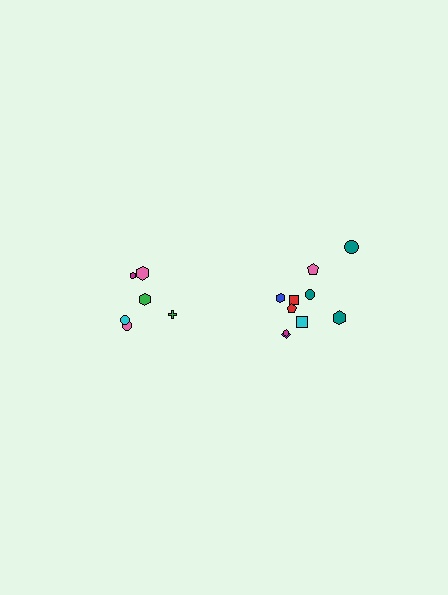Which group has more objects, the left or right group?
The right group.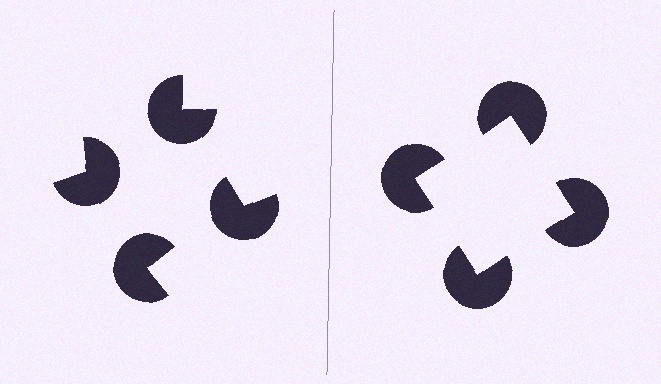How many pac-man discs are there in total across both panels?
8 — 4 on each side.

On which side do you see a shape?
An illusory square appears on the right side. On the left side the wedge cuts are rotated, so no coherent shape forms.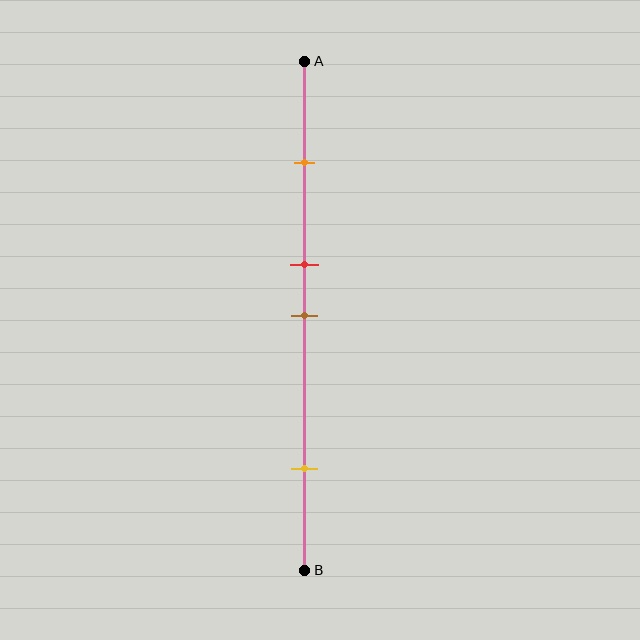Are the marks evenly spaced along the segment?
No, the marks are not evenly spaced.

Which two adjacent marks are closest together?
The red and brown marks are the closest adjacent pair.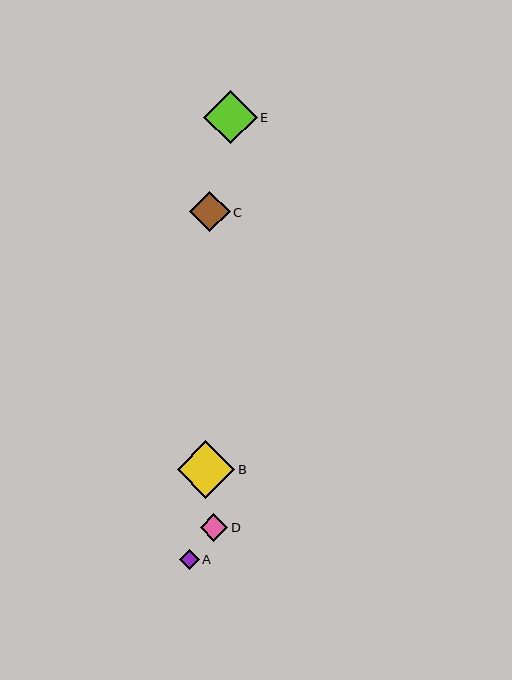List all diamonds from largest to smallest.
From largest to smallest: B, E, C, D, A.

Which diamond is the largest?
Diamond B is the largest with a size of approximately 58 pixels.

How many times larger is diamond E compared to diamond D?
Diamond E is approximately 1.9 times the size of diamond D.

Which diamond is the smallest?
Diamond A is the smallest with a size of approximately 20 pixels.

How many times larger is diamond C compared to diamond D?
Diamond C is approximately 1.5 times the size of diamond D.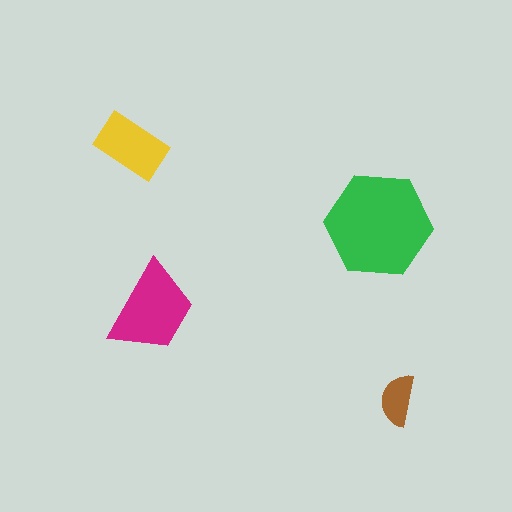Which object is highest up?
The yellow rectangle is topmost.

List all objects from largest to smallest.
The green hexagon, the magenta trapezoid, the yellow rectangle, the brown semicircle.